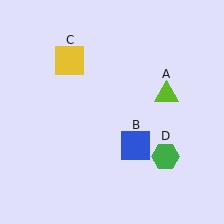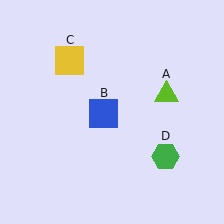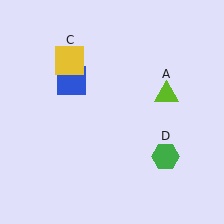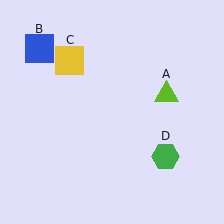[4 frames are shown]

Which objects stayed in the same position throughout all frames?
Lime triangle (object A) and yellow square (object C) and green hexagon (object D) remained stationary.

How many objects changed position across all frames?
1 object changed position: blue square (object B).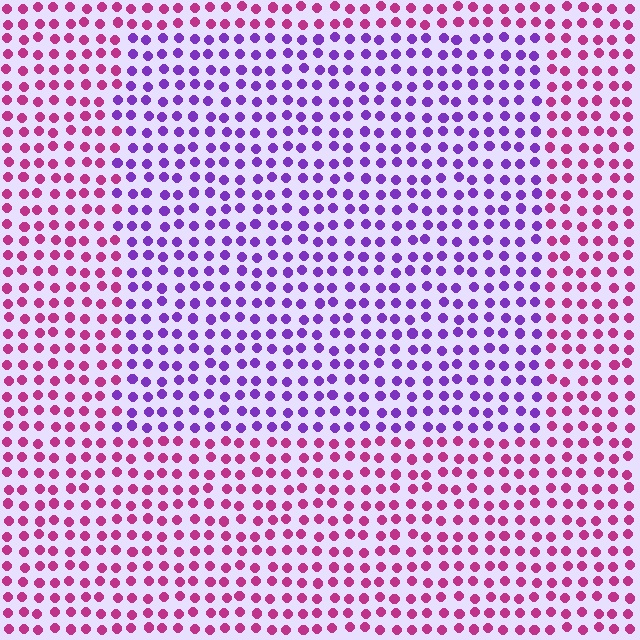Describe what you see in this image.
The image is filled with small magenta elements in a uniform arrangement. A rectangle-shaped region is visible where the elements are tinted to a slightly different hue, forming a subtle color boundary.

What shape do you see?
I see a rectangle.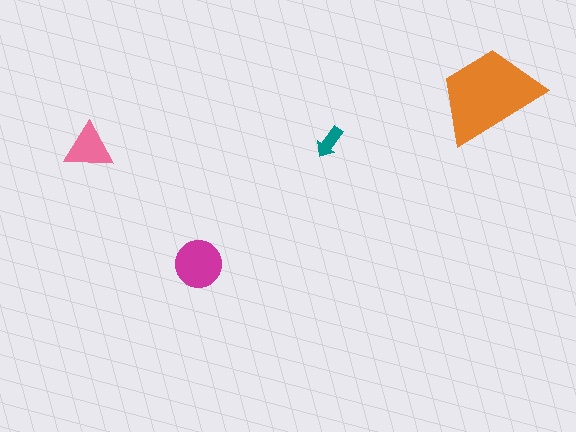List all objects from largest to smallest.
The orange trapezoid, the magenta circle, the pink triangle, the teal arrow.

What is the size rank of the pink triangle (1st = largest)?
3rd.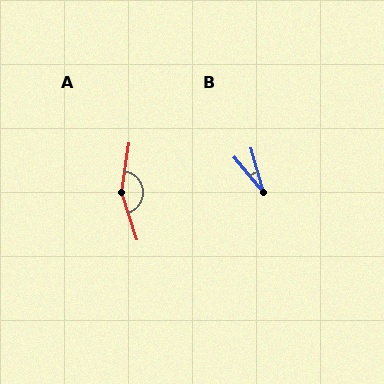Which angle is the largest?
A, at approximately 153 degrees.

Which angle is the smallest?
B, at approximately 24 degrees.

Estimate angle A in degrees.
Approximately 153 degrees.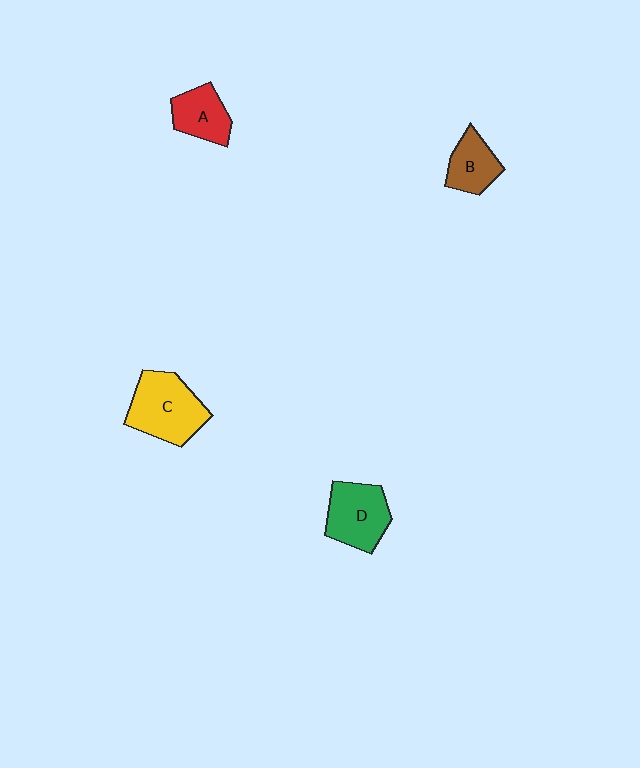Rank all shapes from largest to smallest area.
From largest to smallest: C (yellow), D (green), A (red), B (brown).